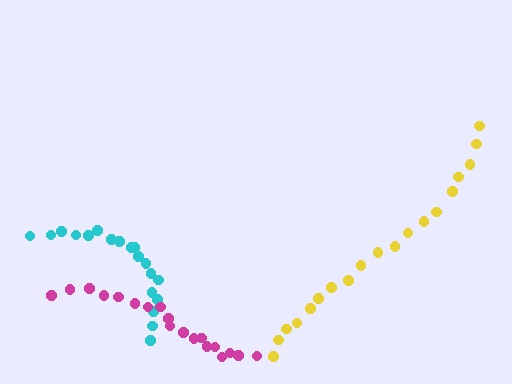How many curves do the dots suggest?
There are 3 distinct paths.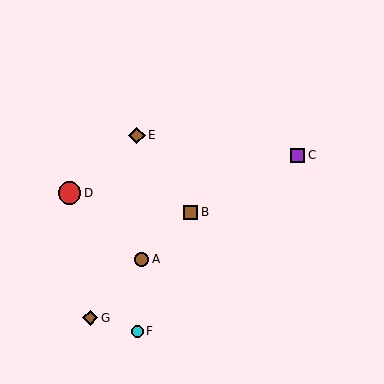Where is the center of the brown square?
The center of the brown square is at (191, 212).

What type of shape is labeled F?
Shape F is a cyan circle.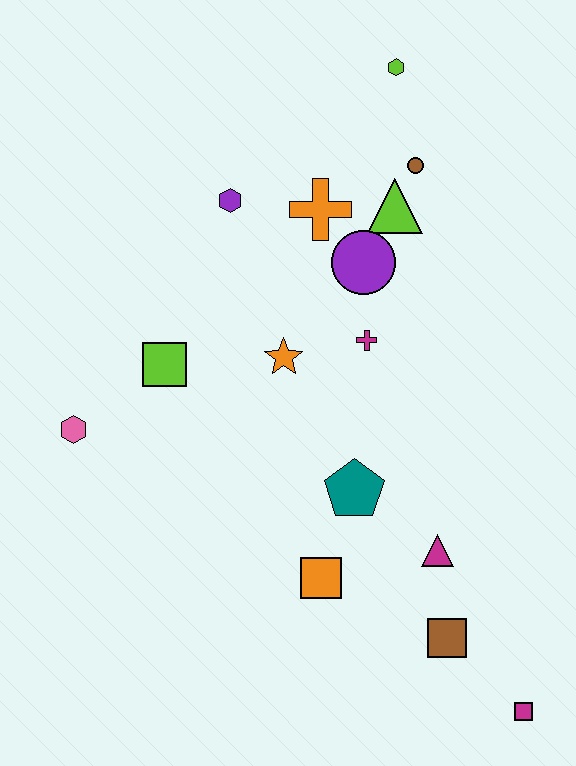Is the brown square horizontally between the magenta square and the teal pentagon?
Yes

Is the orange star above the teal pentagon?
Yes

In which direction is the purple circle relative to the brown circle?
The purple circle is below the brown circle.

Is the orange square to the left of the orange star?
No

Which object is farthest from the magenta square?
The lime hexagon is farthest from the magenta square.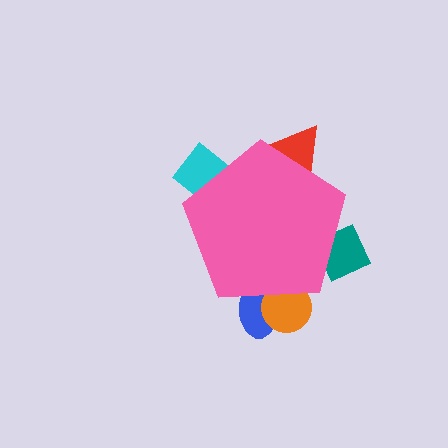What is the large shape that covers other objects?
A pink pentagon.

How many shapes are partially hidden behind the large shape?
6 shapes are partially hidden.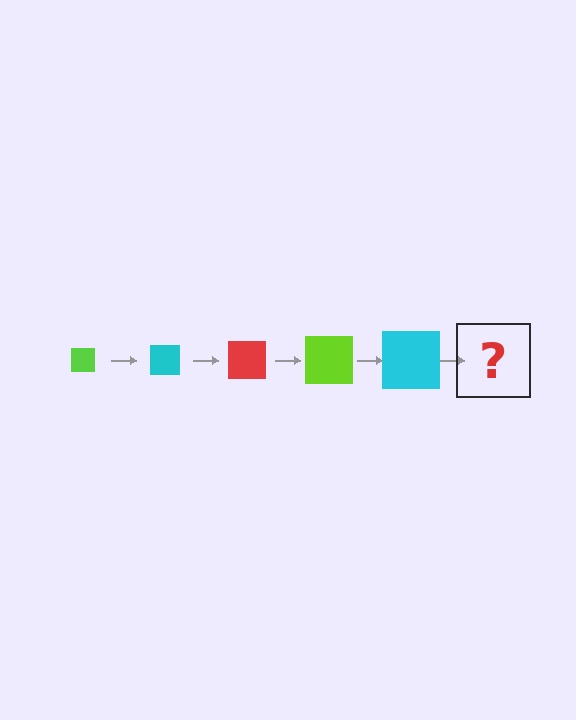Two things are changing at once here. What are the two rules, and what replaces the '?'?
The two rules are that the square grows larger each step and the color cycles through lime, cyan, and red. The '?' should be a red square, larger than the previous one.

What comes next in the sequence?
The next element should be a red square, larger than the previous one.